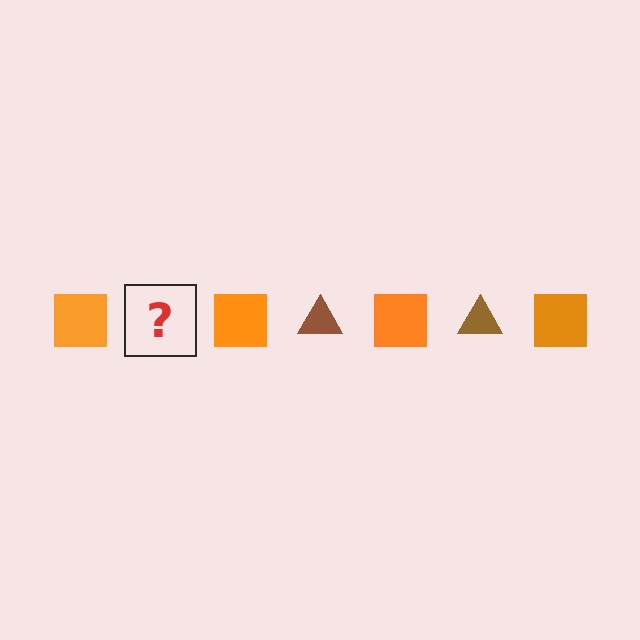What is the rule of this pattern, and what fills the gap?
The rule is that the pattern alternates between orange square and brown triangle. The gap should be filled with a brown triangle.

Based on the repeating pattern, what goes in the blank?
The blank should be a brown triangle.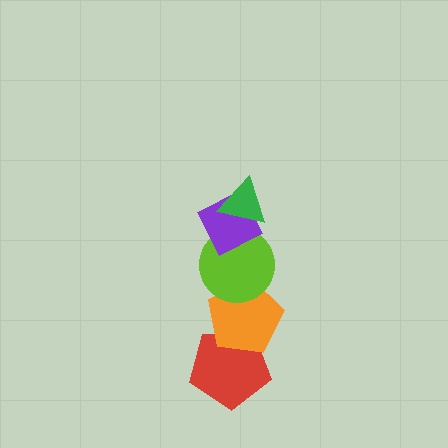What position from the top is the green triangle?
The green triangle is 1st from the top.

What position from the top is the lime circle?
The lime circle is 3rd from the top.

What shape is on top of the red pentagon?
The orange pentagon is on top of the red pentagon.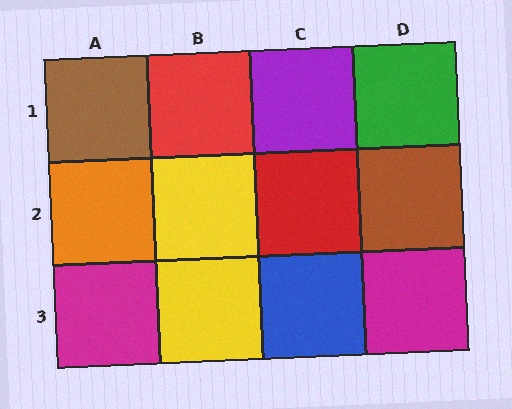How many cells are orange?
1 cell is orange.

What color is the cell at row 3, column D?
Magenta.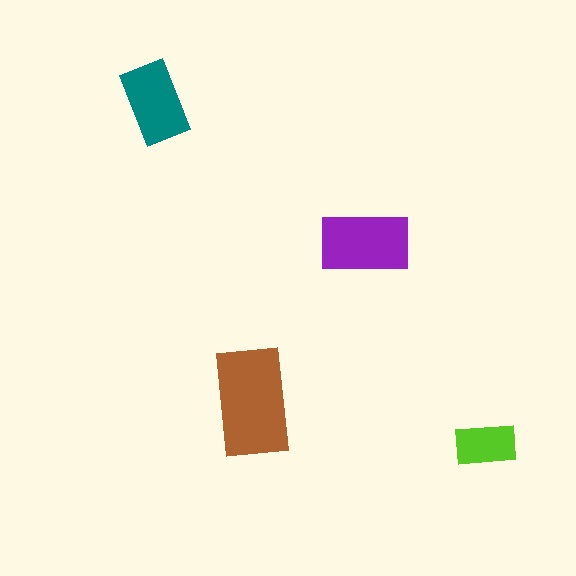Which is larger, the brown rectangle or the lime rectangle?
The brown one.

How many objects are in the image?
There are 4 objects in the image.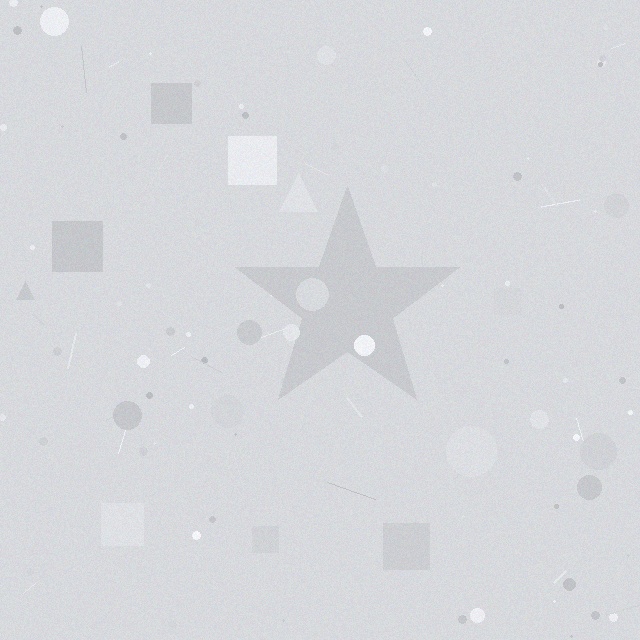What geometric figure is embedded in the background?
A star is embedded in the background.